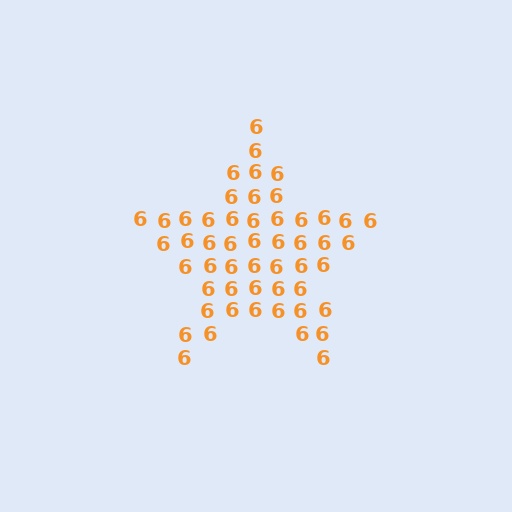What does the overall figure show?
The overall figure shows a star.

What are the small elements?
The small elements are digit 6's.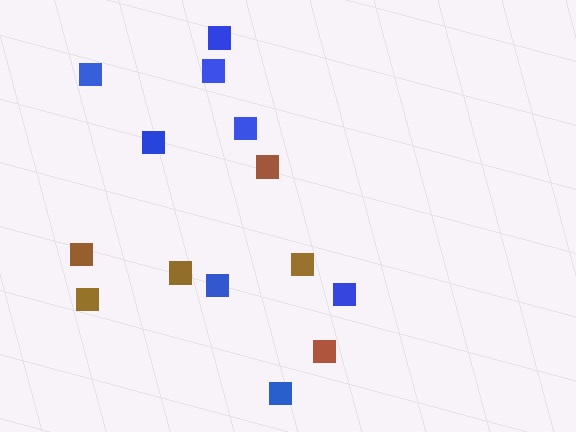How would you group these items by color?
There are 2 groups: one group of brown squares (6) and one group of blue squares (8).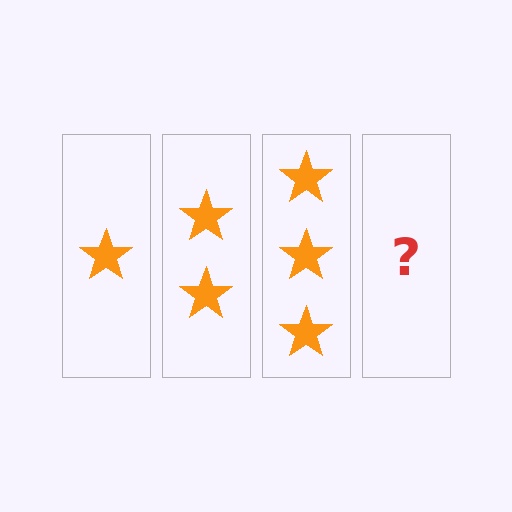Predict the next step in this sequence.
The next step is 4 stars.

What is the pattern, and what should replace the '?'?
The pattern is that each step adds one more star. The '?' should be 4 stars.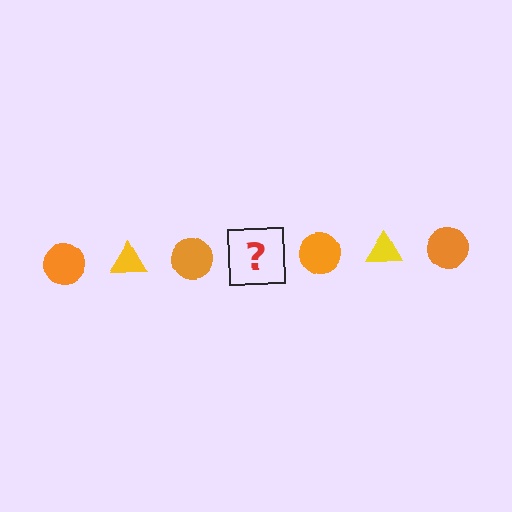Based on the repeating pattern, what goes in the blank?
The blank should be a yellow triangle.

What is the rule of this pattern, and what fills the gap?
The rule is that the pattern alternates between orange circle and yellow triangle. The gap should be filled with a yellow triangle.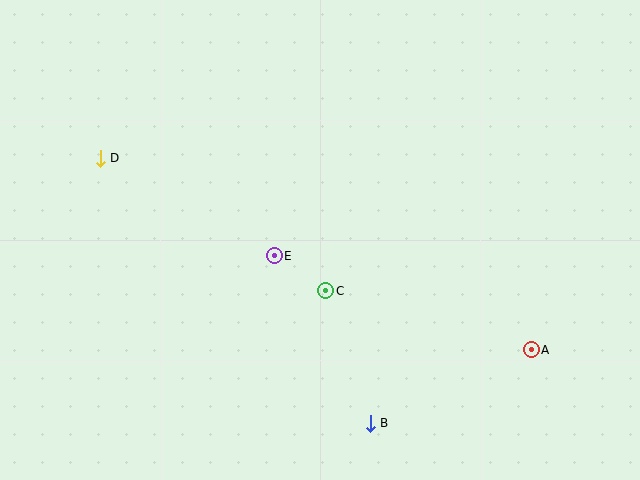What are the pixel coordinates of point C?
Point C is at (326, 291).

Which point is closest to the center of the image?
Point E at (274, 256) is closest to the center.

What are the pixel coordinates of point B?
Point B is at (370, 423).